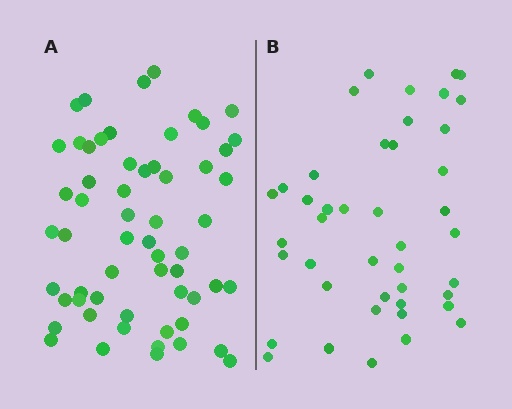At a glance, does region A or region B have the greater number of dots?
Region A (the left region) has more dots.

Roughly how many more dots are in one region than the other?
Region A has approximately 15 more dots than region B.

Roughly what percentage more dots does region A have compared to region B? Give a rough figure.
About 35% more.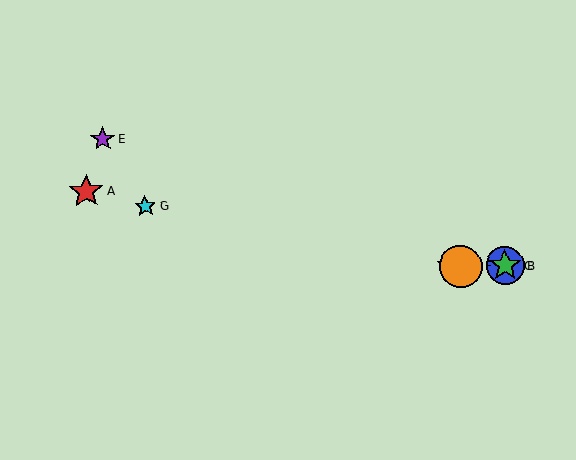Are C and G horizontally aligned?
No, C is at y≈266 and G is at y≈206.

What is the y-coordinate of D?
Object D is at y≈267.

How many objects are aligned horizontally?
4 objects (B, C, D, F) are aligned horizontally.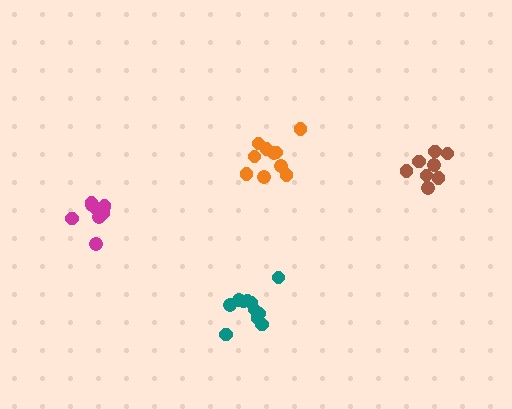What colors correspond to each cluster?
The clusters are colored: brown, magenta, teal, orange.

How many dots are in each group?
Group 1: 8 dots, Group 2: 8 dots, Group 3: 11 dots, Group 4: 10 dots (37 total).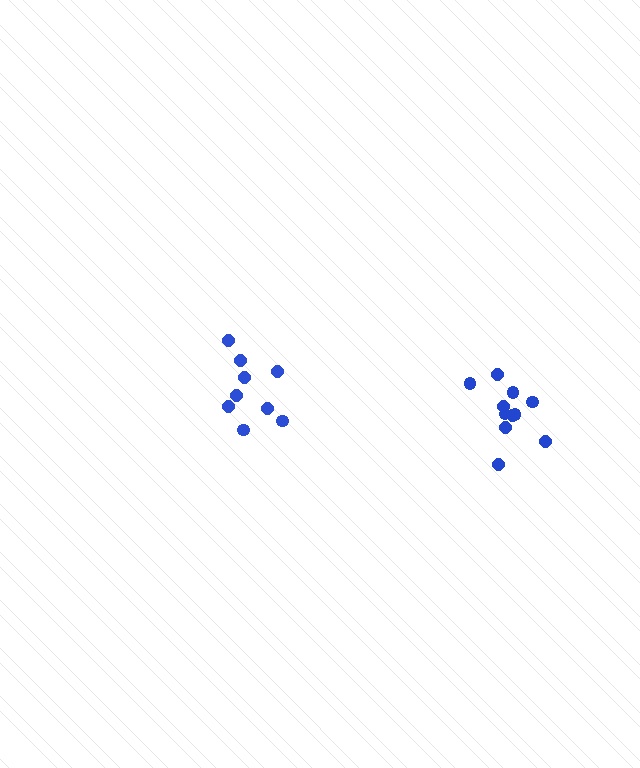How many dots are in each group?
Group 1: 11 dots, Group 2: 9 dots (20 total).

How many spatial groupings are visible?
There are 2 spatial groupings.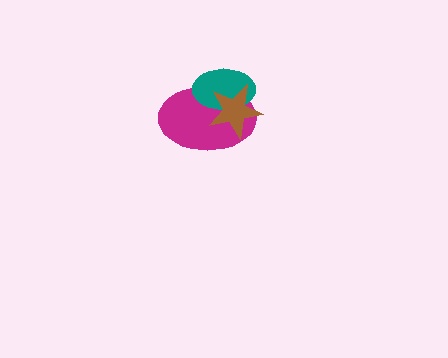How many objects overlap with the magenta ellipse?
2 objects overlap with the magenta ellipse.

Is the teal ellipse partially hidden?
Yes, it is partially covered by another shape.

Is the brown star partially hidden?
No, no other shape covers it.